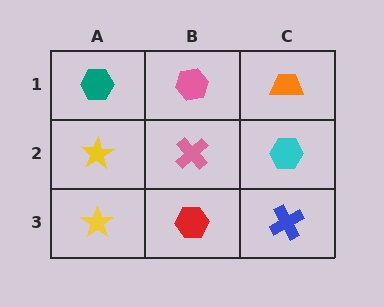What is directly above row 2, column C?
An orange trapezoid.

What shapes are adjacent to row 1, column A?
A yellow star (row 2, column A), a pink hexagon (row 1, column B).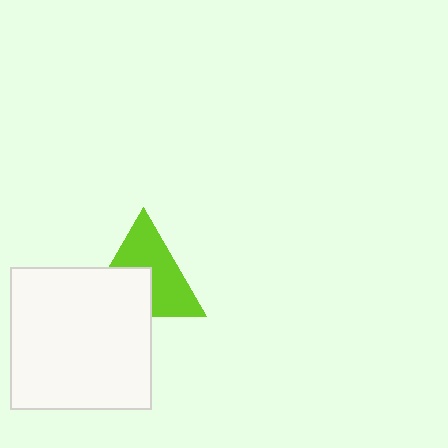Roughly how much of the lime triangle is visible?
About half of it is visible (roughly 59%).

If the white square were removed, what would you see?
You would see the complete lime triangle.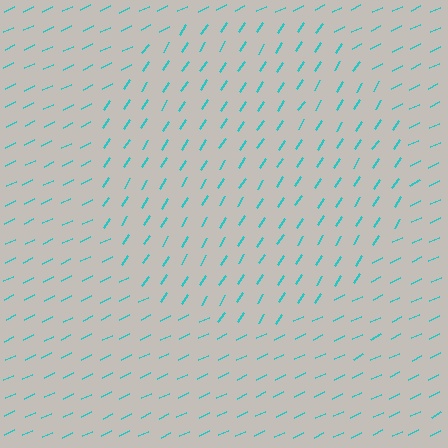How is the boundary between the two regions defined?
The boundary is defined purely by a change in line orientation (approximately 31 degrees difference). All lines are the same color and thickness.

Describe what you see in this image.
The image is filled with small cyan line segments. A circle region in the image has lines oriented differently from the surrounding lines, creating a visible texture boundary.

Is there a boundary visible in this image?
Yes, there is a texture boundary formed by a change in line orientation.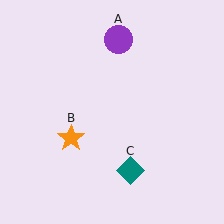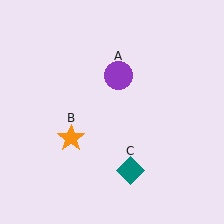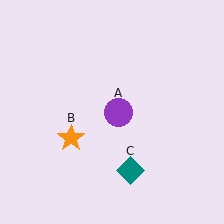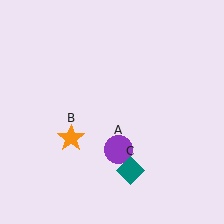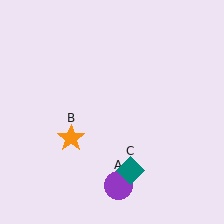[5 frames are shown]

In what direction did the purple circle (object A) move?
The purple circle (object A) moved down.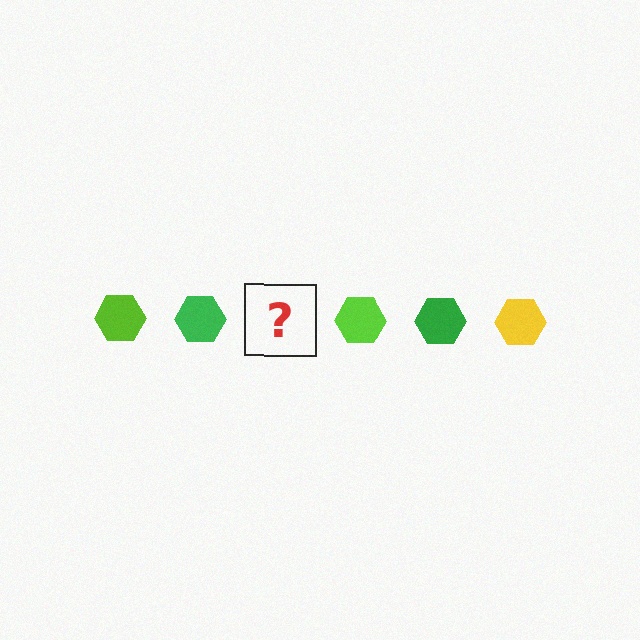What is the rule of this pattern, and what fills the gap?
The rule is that the pattern cycles through lime, green, yellow hexagons. The gap should be filled with a yellow hexagon.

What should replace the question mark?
The question mark should be replaced with a yellow hexagon.